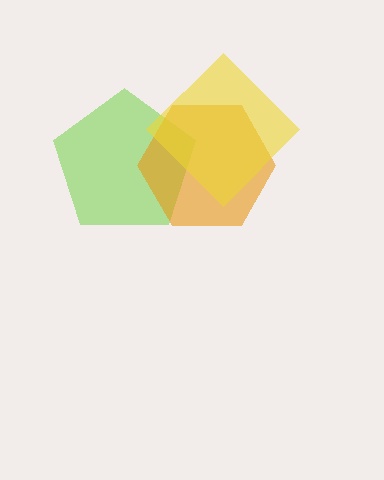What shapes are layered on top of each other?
The layered shapes are: a lime pentagon, an orange hexagon, a yellow diamond.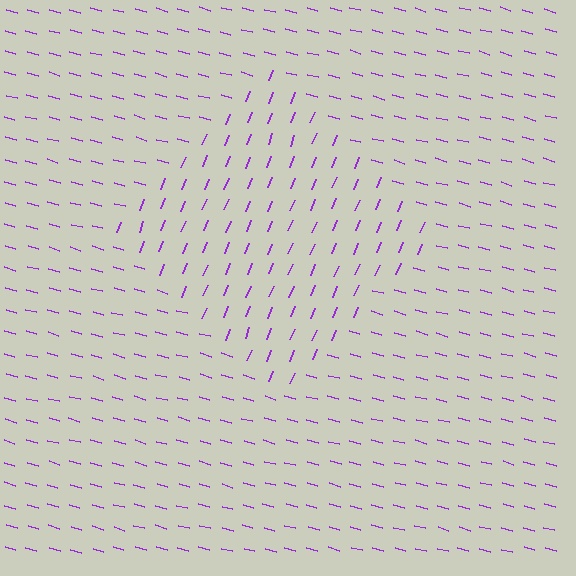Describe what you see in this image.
The image is filled with small purple line segments. A diamond region in the image has lines oriented differently from the surrounding lines, creating a visible texture boundary.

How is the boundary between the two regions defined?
The boundary is defined purely by a change in line orientation (approximately 83 degrees difference). All lines are the same color and thickness.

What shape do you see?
I see a diamond.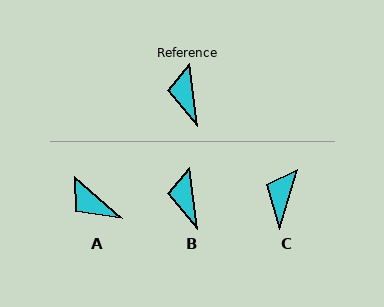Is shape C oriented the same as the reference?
No, it is off by about 24 degrees.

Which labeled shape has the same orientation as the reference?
B.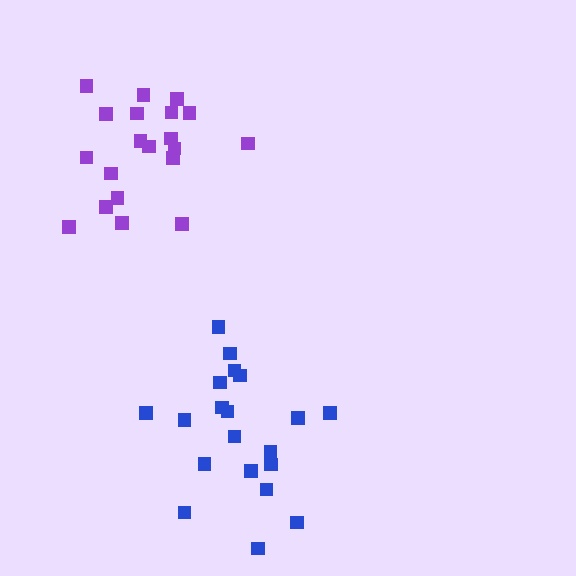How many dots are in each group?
Group 1: 20 dots, Group 2: 20 dots (40 total).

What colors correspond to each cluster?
The clusters are colored: blue, purple.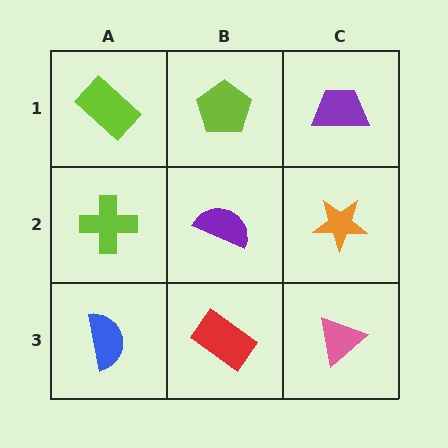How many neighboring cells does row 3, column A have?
2.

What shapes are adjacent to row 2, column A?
A lime rectangle (row 1, column A), a blue semicircle (row 3, column A), a purple semicircle (row 2, column B).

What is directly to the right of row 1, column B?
A purple trapezoid.